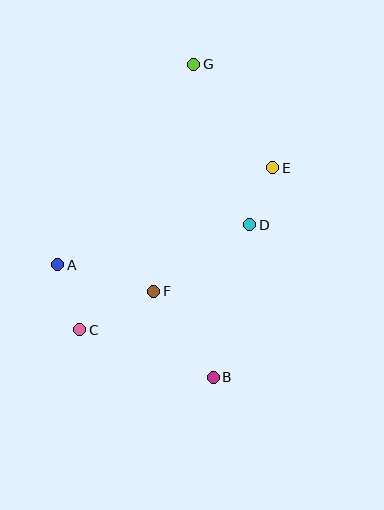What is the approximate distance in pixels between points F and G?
The distance between F and G is approximately 231 pixels.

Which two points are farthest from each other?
Points B and G are farthest from each other.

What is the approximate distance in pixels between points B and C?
The distance between B and C is approximately 142 pixels.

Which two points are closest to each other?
Points D and E are closest to each other.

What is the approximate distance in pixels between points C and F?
The distance between C and F is approximately 84 pixels.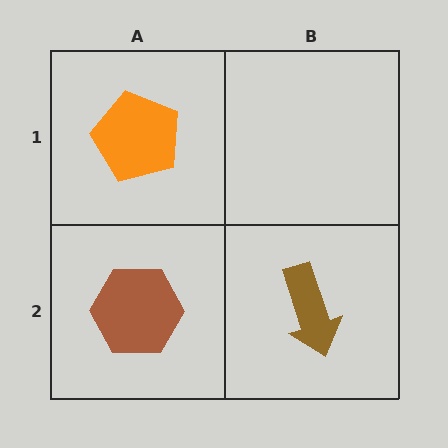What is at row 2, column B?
A brown arrow.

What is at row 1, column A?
An orange pentagon.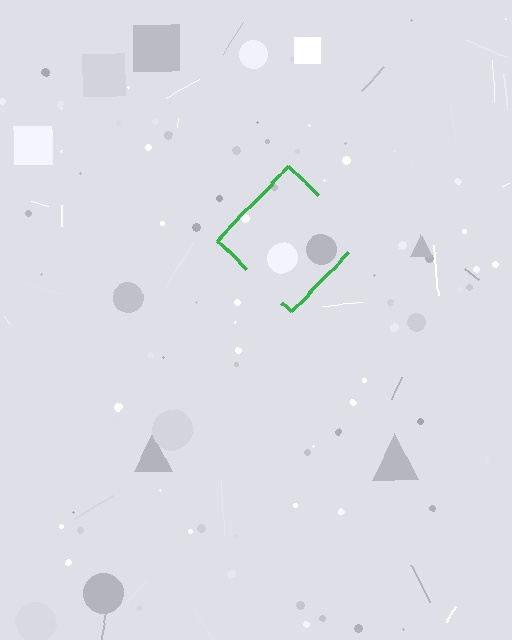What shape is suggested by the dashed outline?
The dashed outline suggests a diamond.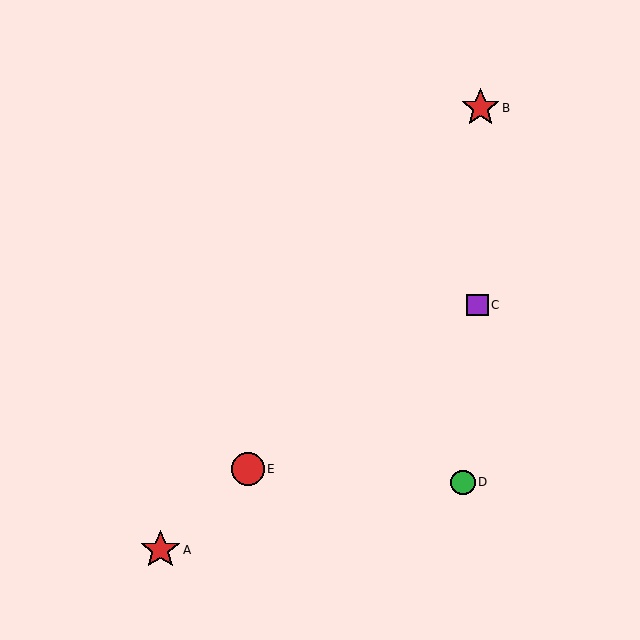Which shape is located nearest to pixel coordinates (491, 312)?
The purple square (labeled C) at (477, 305) is nearest to that location.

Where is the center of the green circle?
The center of the green circle is at (463, 482).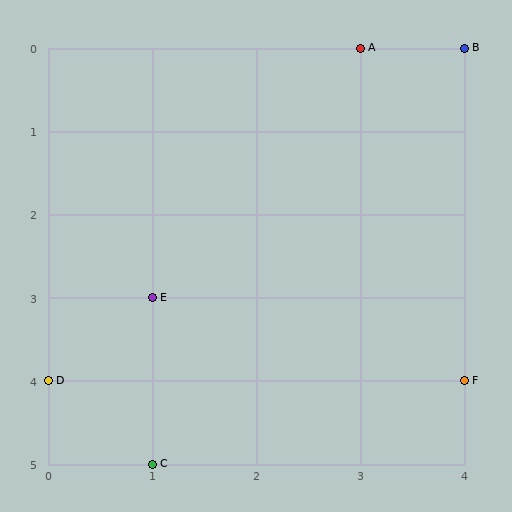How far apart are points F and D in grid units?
Points F and D are 4 columns apart.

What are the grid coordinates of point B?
Point B is at grid coordinates (4, 0).